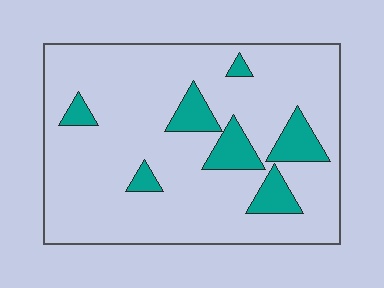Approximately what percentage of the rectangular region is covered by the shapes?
Approximately 15%.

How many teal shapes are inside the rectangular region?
7.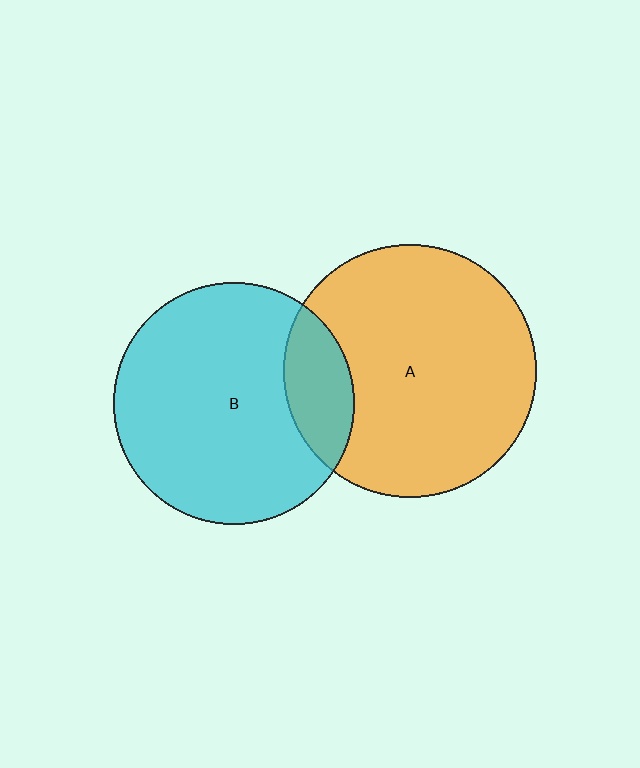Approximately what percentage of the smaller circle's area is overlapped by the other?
Approximately 20%.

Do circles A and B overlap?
Yes.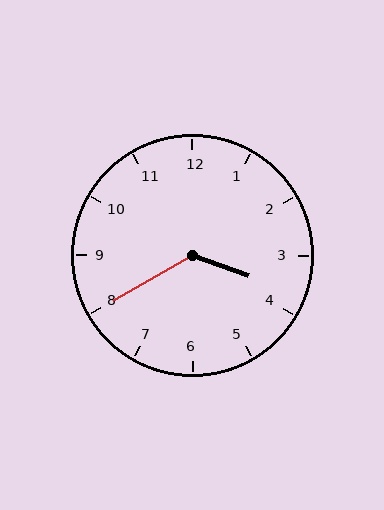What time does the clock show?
3:40.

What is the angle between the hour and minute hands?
Approximately 130 degrees.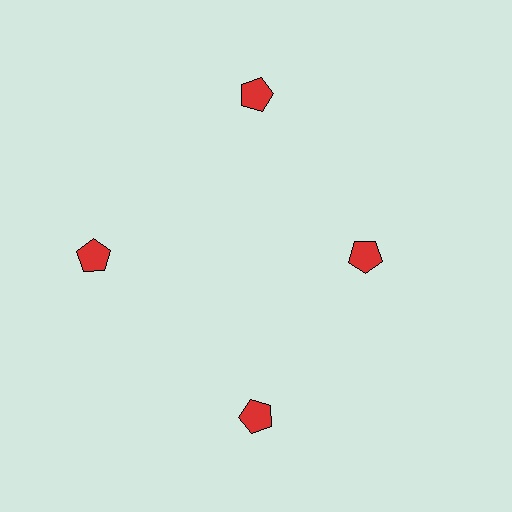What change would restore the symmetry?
The symmetry would be restored by moving it outward, back onto the ring so that all 4 pentagons sit at equal angles and equal distance from the center.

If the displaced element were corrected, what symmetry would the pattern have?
It would have 4-fold rotational symmetry — the pattern would map onto itself every 90 degrees.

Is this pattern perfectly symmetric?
No. The 4 red pentagons are arranged in a ring, but one element near the 3 o'clock position is pulled inward toward the center, breaking the 4-fold rotational symmetry.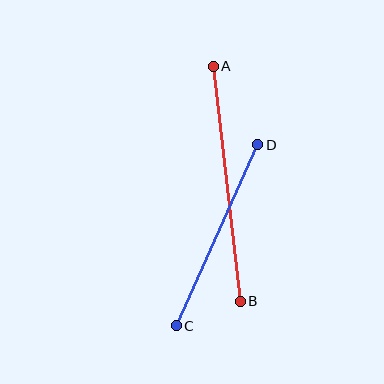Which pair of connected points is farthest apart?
Points A and B are farthest apart.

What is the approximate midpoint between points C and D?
The midpoint is at approximately (217, 235) pixels.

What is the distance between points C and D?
The distance is approximately 199 pixels.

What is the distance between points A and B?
The distance is approximately 236 pixels.